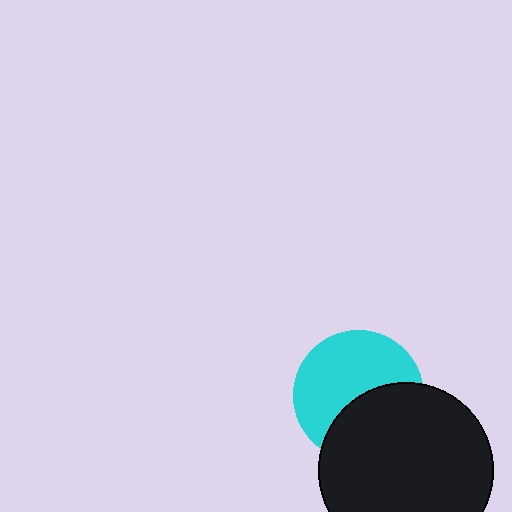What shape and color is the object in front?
The object in front is a black circle.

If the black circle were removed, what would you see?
You would see the complete cyan circle.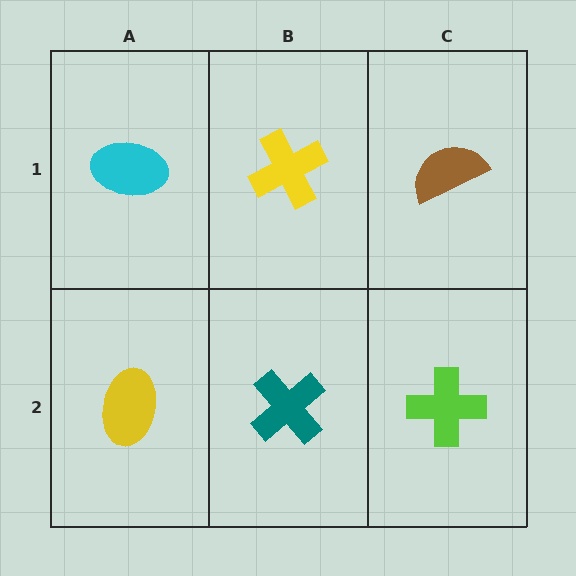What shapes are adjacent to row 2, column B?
A yellow cross (row 1, column B), a yellow ellipse (row 2, column A), a lime cross (row 2, column C).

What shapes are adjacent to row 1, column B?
A teal cross (row 2, column B), a cyan ellipse (row 1, column A), a brown semicircle (row 1, column C).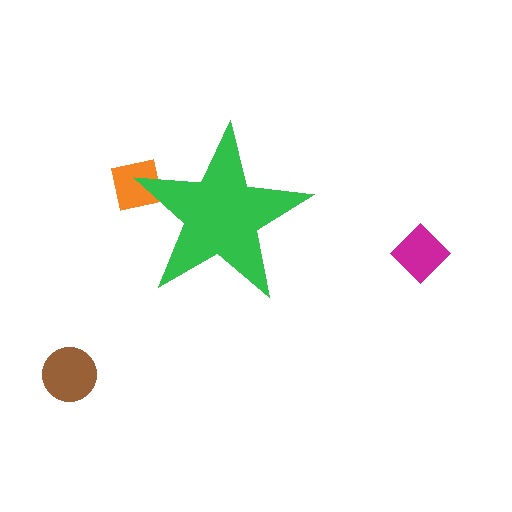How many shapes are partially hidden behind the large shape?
1 shape is partially hidden.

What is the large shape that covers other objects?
A green star.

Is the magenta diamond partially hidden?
No, the magenta diamond is fully visible.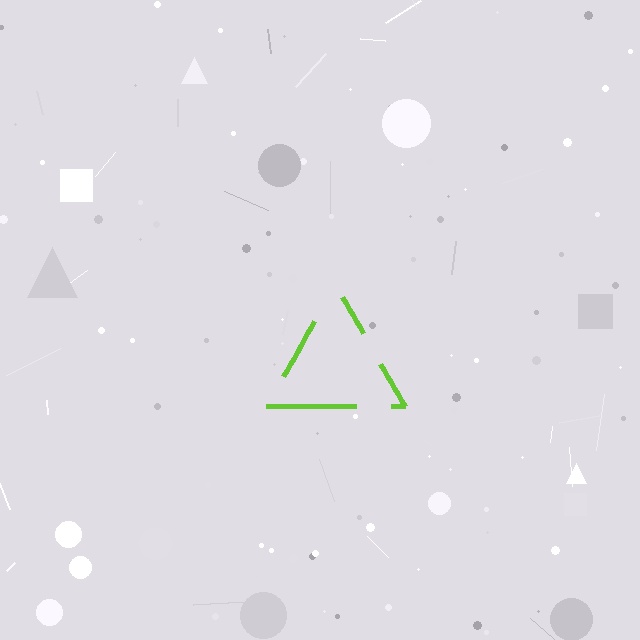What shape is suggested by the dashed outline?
The dashed outline suggests a triangle.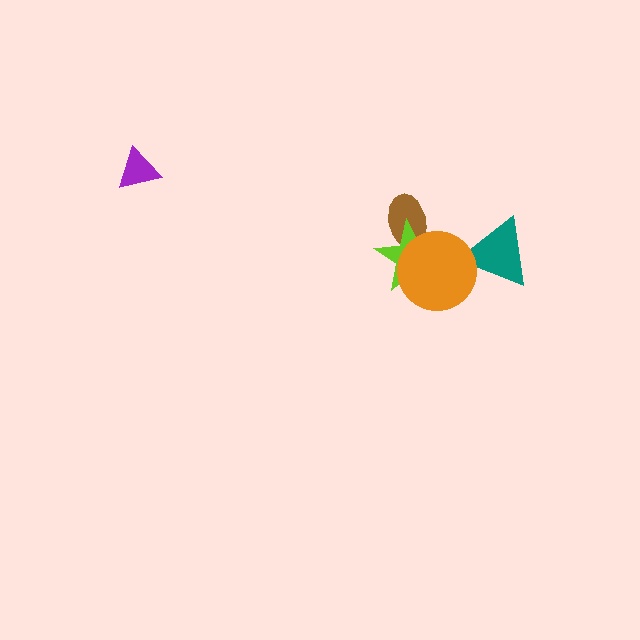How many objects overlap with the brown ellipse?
2 objects overlap with the brown ellipse.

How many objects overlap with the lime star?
2 objects overlap with the lime star.